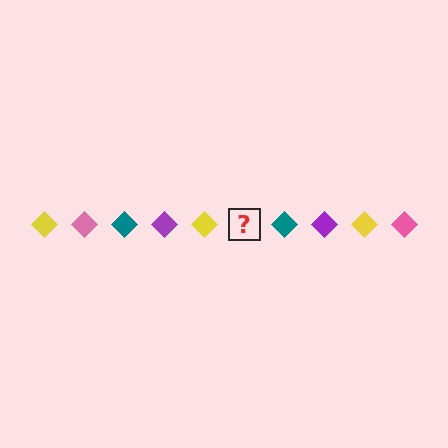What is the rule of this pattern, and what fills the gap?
The rule is that the pattern cycles through yellow, pink, teal, purple diamonds. The gap should be filled with a pink diamond.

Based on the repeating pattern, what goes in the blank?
The blank should be a pink diamond.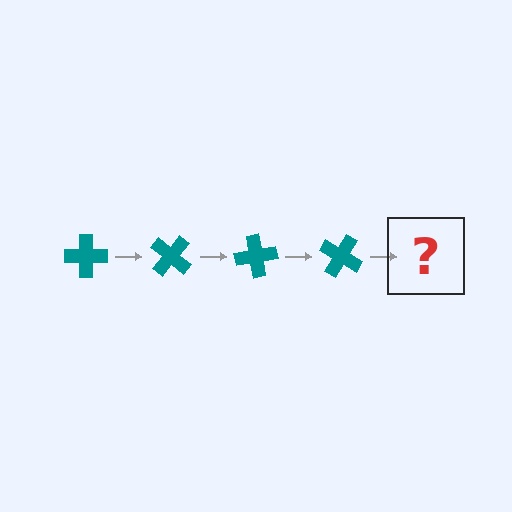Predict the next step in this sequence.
The next step is a teal cross rotated 160 degrees.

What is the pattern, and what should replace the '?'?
The pattern is that the cross rotates 40 degrees each step. The '?' should be a teal cross rotated 160 degrees.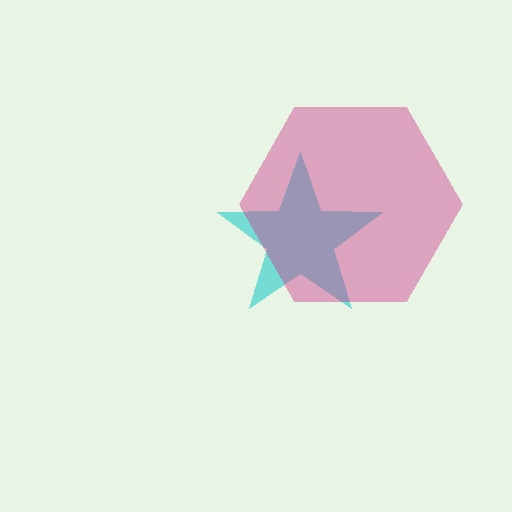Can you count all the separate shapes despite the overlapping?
Yes, there are 2 separate shapes.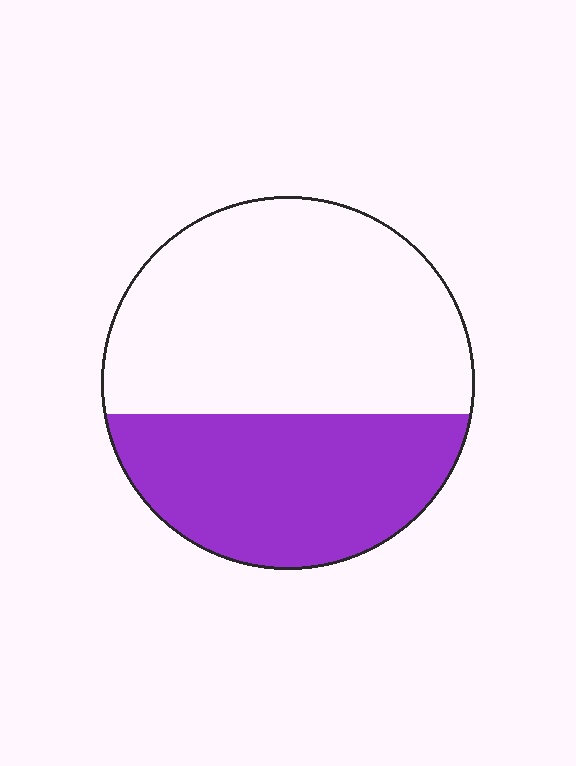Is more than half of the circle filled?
No.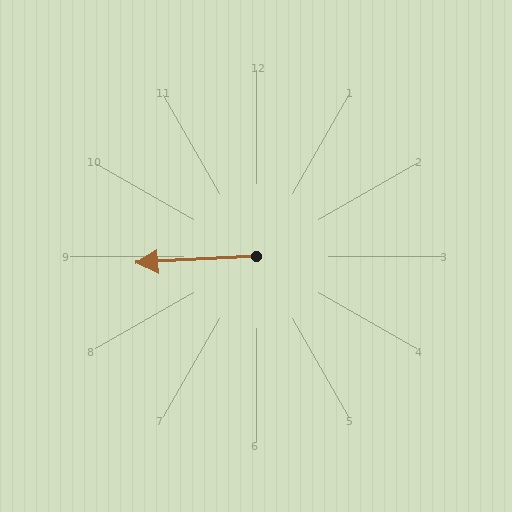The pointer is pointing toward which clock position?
Roughly 9 o'clock.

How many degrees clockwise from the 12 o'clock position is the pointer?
Approximately 267 degrees.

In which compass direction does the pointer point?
West.